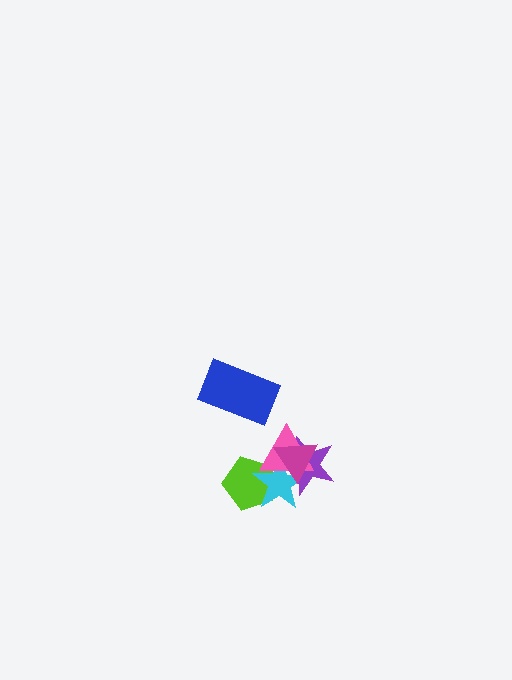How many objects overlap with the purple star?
3 objects overlap with the purple star.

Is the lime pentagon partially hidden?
Yes, it is partially covered by another shape.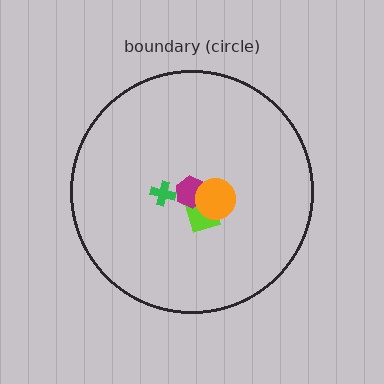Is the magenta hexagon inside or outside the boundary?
Inside.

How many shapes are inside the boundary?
4 inside, 0 outside.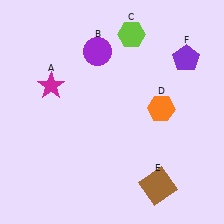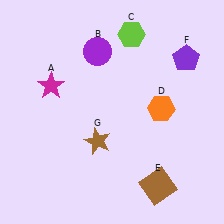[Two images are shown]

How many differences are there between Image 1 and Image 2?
There is 1 difference between the two images.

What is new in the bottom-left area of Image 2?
A brown star (G) was added in the bottom-left area of Image 2.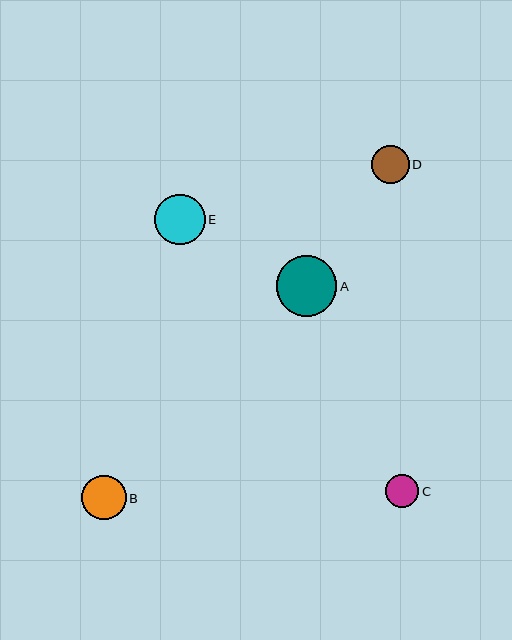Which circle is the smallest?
Circle C is the smallest with a size of approximately 33 pixels.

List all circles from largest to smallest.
From largest to smallest: A, E, B, D, C.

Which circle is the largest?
Circle A is the largest with a size of approximately 60 pixels.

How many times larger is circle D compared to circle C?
Circle D is approximately 1.2 times the size of circle C.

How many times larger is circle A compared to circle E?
Circle A is approximately 1.2 times the size of circle E.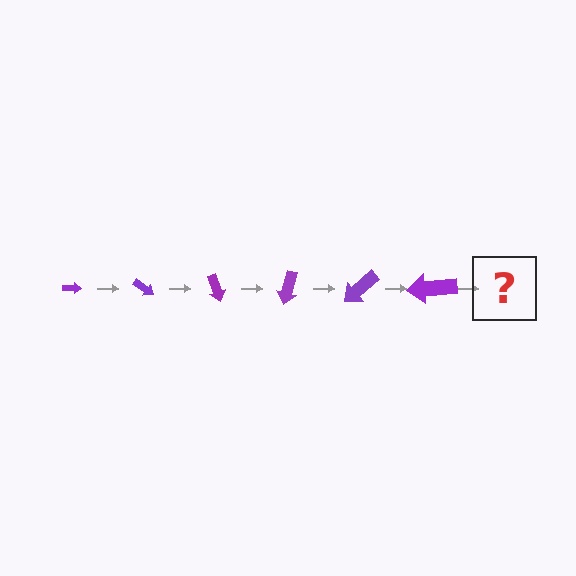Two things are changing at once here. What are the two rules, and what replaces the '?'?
The two rules are that the arrow grows larger each step and it rotates 35 degrees each step. The '?' should be an arrow, larger than the previous one and rotated 210 degrees from the start.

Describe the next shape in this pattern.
It should be an arrow, larger than the previous one and rotated 210 degrees from the start.